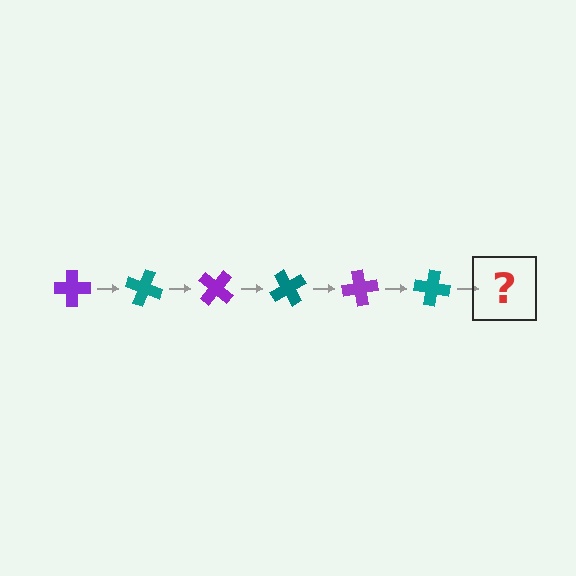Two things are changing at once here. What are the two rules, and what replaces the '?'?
The two rules are that it rotates 20 degrees each step and the color cycles through purple and teal. The '?' should be a purple cross, rotated 120 degrees from the start.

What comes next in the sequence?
The next element should be a purple cross, rotated 120 degrees from the start.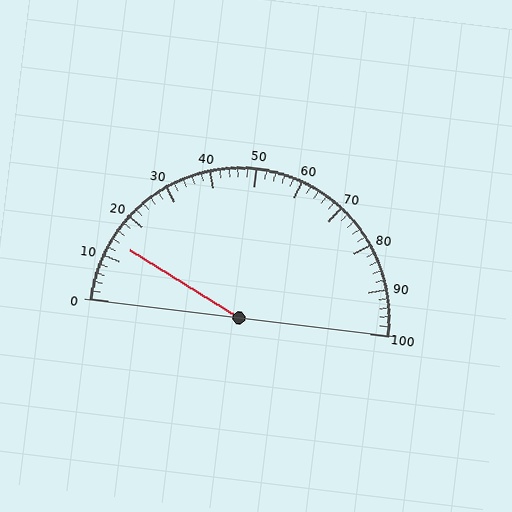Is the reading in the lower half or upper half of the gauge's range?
The reading is in the lower half of the range (0 to 100).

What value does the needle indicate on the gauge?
The needle indicates approximately 14.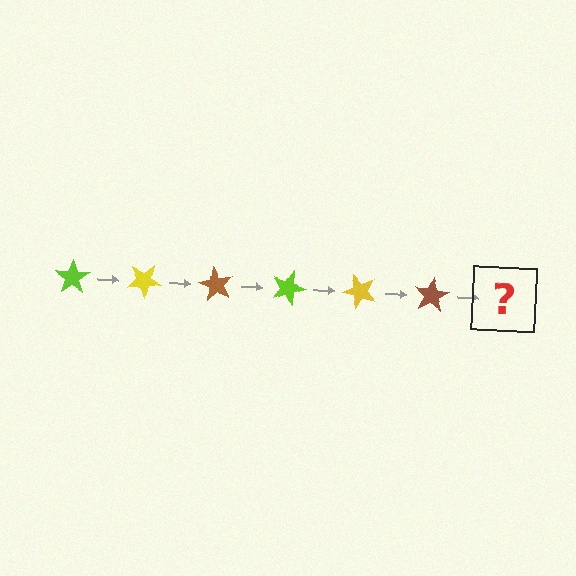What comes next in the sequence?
The next element should be a lime star, rotated 180 degrees from the start.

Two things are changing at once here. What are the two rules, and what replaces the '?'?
The two rules are that it rotates 30 degrees each step and the color cycles through lime, yellow, and brown. The '?' should be a lime star, rotated 180 degrees from the start.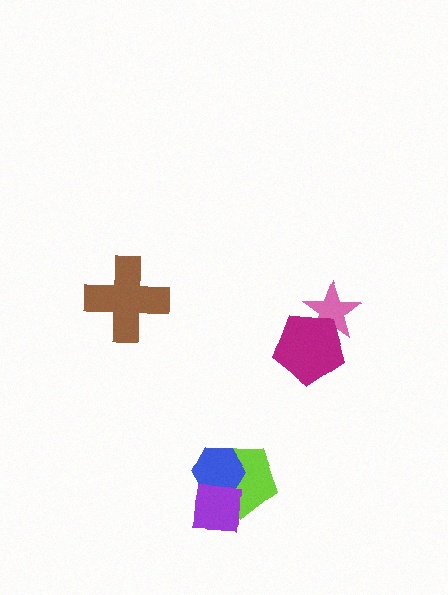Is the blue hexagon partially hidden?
Yes, it is partially covered by another shape.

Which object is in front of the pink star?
The magenta pentagon is in front of the pink star.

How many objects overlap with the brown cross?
0 objects overlap with the brown cross.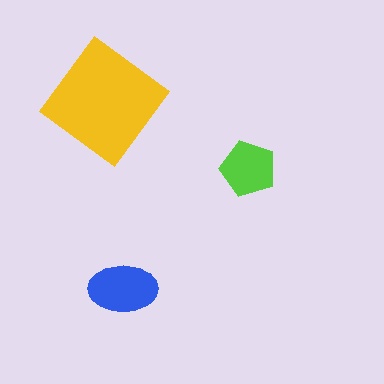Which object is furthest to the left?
The yellow diamond is leftmost.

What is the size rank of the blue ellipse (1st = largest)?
2nd.